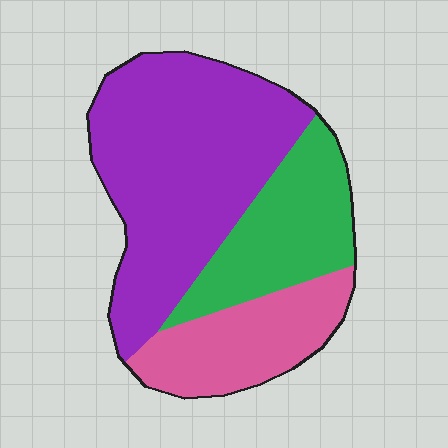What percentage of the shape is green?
Green takes up about one quarter (1/4) of the shape.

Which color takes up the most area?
Purple, at roughly 55%.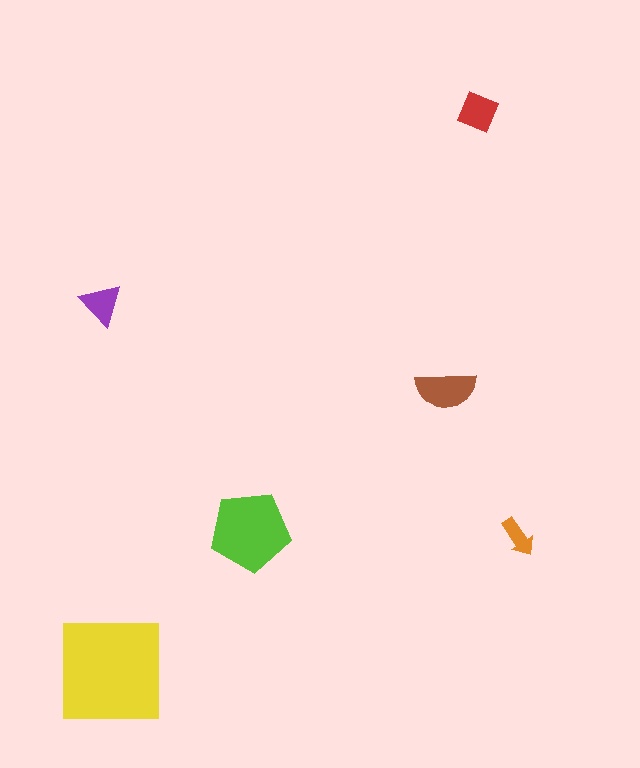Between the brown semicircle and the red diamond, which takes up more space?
The brown semicircle.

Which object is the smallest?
The orange arrow.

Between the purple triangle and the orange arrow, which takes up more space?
The purple triangle.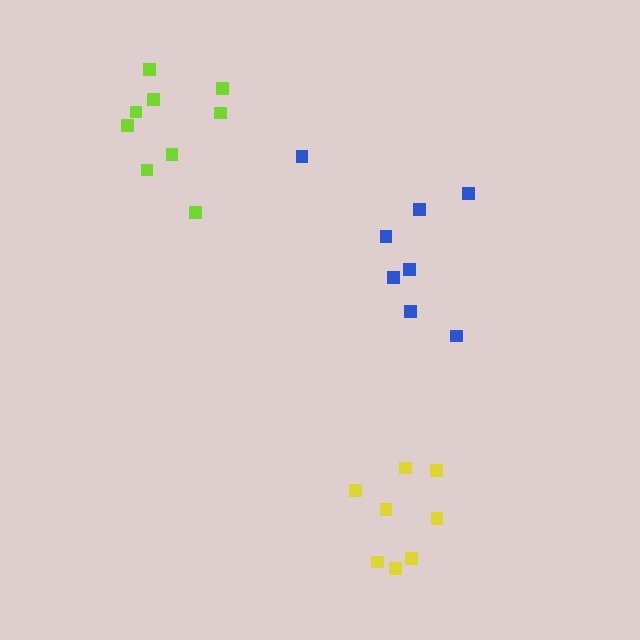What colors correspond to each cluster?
The clusters are colored: yellow, blue, lime.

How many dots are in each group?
Group 1: 8 dots, Group 2: 8 dots, Group 3: 9 dots (25 total).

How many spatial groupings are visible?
There are 3 spatial groupings.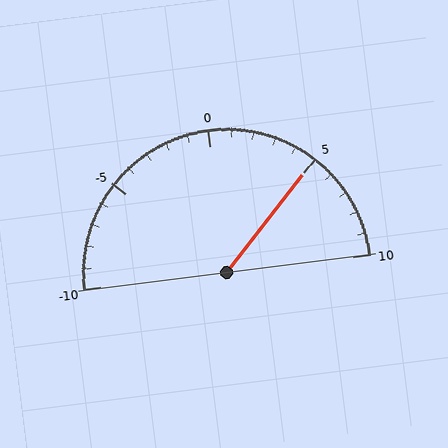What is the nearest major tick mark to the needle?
The nearest major tick mark is 5.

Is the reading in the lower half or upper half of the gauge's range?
The reading is in the upper half of the range (-10 to 10).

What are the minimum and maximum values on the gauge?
The gauge ranges from -10 to 10.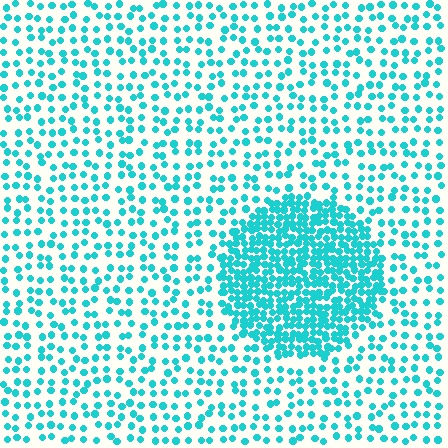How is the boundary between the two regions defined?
The boundary is defined by a change in element density (approximately 2.7x ratio). All elements are the same color, size, and shape.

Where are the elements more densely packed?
The elements are more densely packed inside the circle boundary.